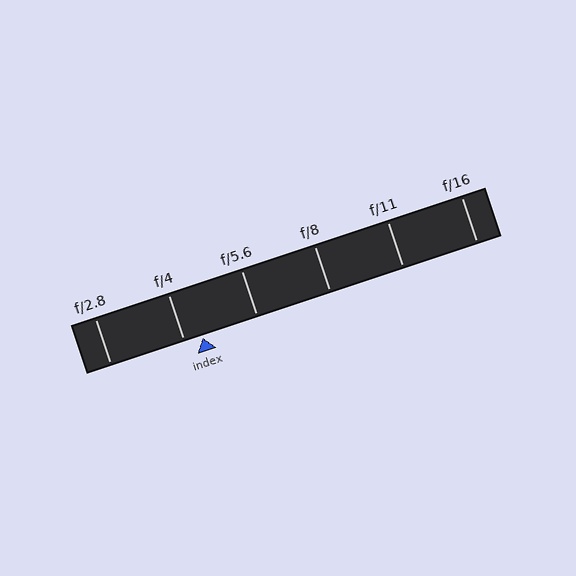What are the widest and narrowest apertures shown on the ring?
The widest aperture shown is f/2.8 and the narrowest is f/16.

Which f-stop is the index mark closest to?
The index mark is closest to f/4.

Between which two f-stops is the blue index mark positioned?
The index mark is between f/4 and f/5.6.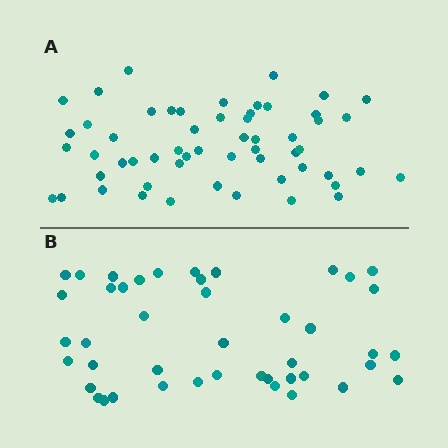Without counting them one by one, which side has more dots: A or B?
Region A (the top region) has more dots.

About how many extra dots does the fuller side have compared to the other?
Region A has roughly 12 or so more dots than region B.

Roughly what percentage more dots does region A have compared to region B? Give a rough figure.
About 25% more.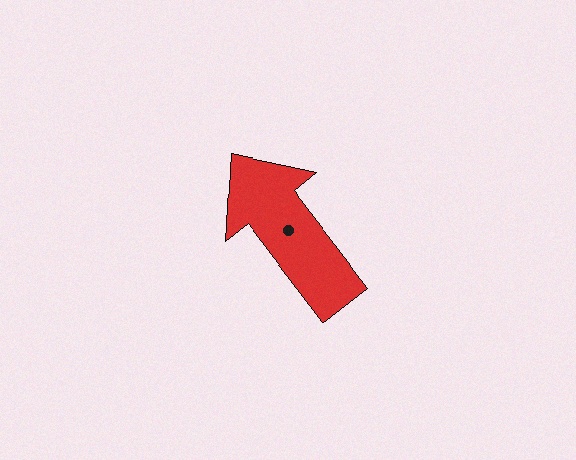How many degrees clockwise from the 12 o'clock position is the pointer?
Approximately 323 degrees.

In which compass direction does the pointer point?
Northwest.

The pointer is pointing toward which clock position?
Roughly 11 o'clock.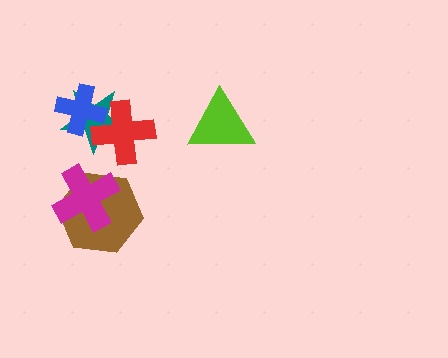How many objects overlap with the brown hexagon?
1 object overlaps with the brown hexagon.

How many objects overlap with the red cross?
2 objects overlap with the red cross.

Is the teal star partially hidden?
Yes, it is partially covered by another shape.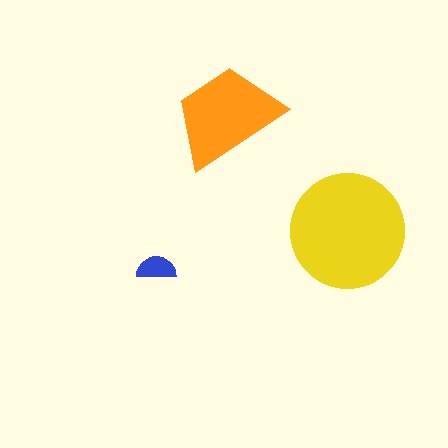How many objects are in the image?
There are 3 objects in the image.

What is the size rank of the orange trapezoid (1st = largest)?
2nd.